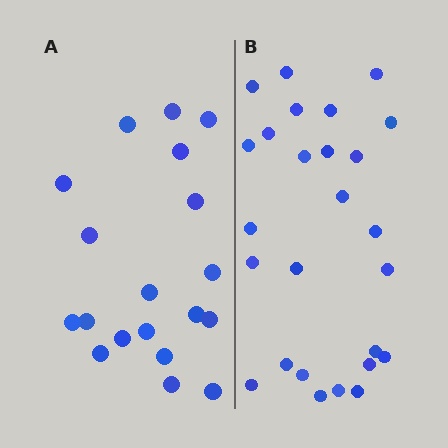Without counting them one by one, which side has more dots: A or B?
Region B (the right region) has more dots.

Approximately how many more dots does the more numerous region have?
Region B has roughly 8 or so more dots than region A.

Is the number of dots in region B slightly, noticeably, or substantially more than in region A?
Region B has noticeably more, but not dramatically so. The ratio is roughly 1.4 to 1.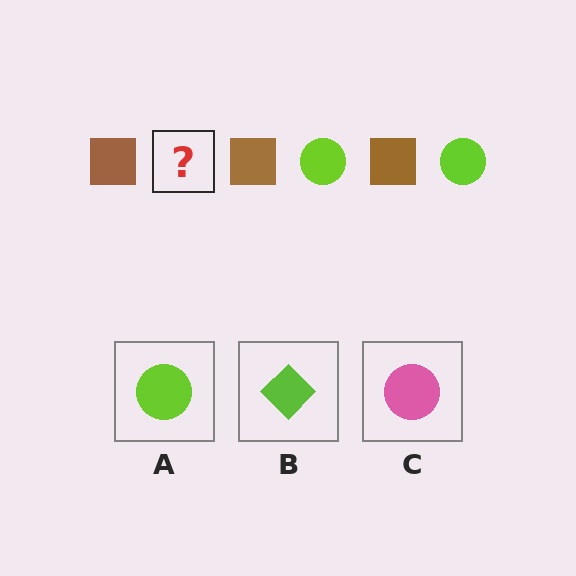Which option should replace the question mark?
Option A.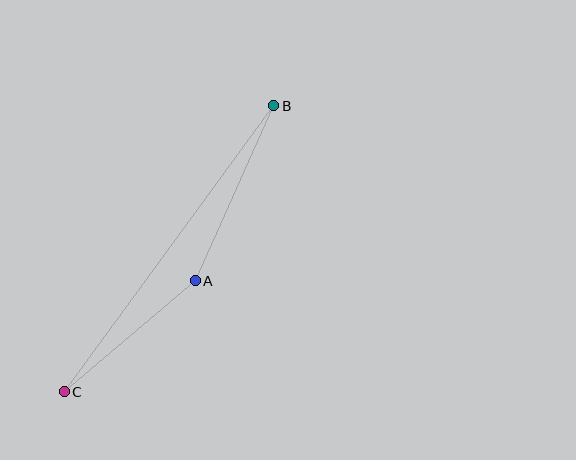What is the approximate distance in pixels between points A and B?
The distance between A and B is approximately 192 pixels.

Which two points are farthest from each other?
Points B and C are farthest from each other.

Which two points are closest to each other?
Points A and C are closest to each other.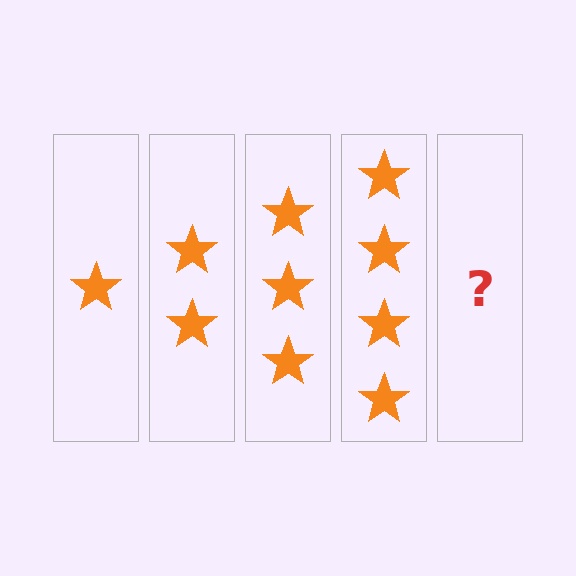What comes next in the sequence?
The next element should be 5 stars.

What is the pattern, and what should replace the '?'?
The pattern is that each step adds one more star. The '?' should be 5 stars.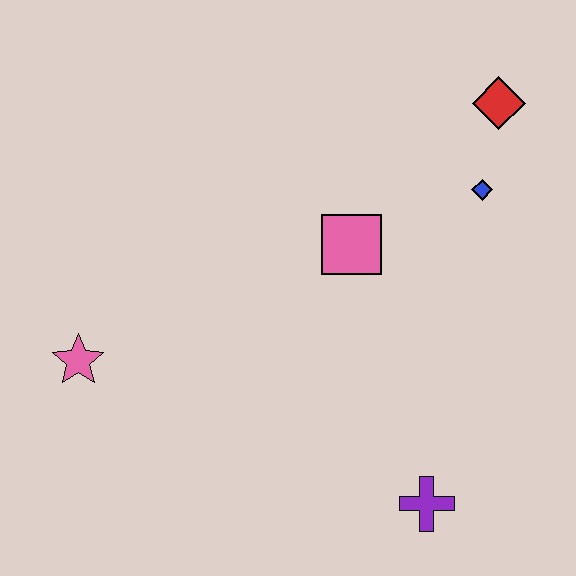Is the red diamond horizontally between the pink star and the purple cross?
No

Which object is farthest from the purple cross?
The red diamond is farthest from the purple cross.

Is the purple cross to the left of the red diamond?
Yes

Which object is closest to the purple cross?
The pink square is closest to the purple cross.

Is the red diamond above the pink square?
Yes